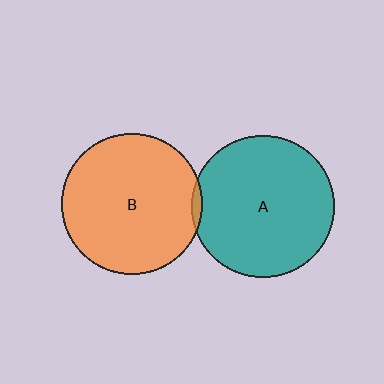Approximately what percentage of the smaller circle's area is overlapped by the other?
Approximately 5%.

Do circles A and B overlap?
Yes.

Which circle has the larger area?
Circle A (teal).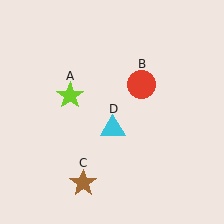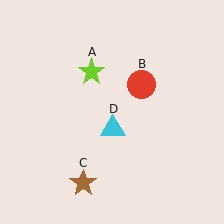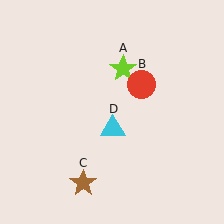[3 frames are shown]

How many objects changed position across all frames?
1 object changed position: lime star (object A).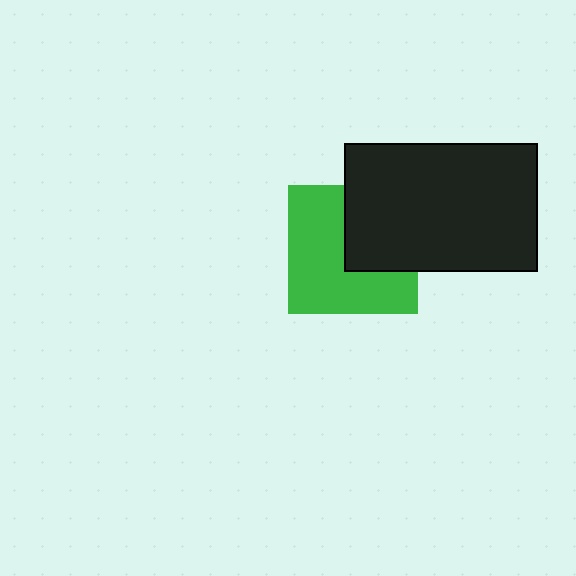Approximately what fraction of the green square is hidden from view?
Roughly 38% of the green square is hidden behind the black rectangle.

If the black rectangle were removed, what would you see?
You would see the complete green square.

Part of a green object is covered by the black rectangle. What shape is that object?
It is a square.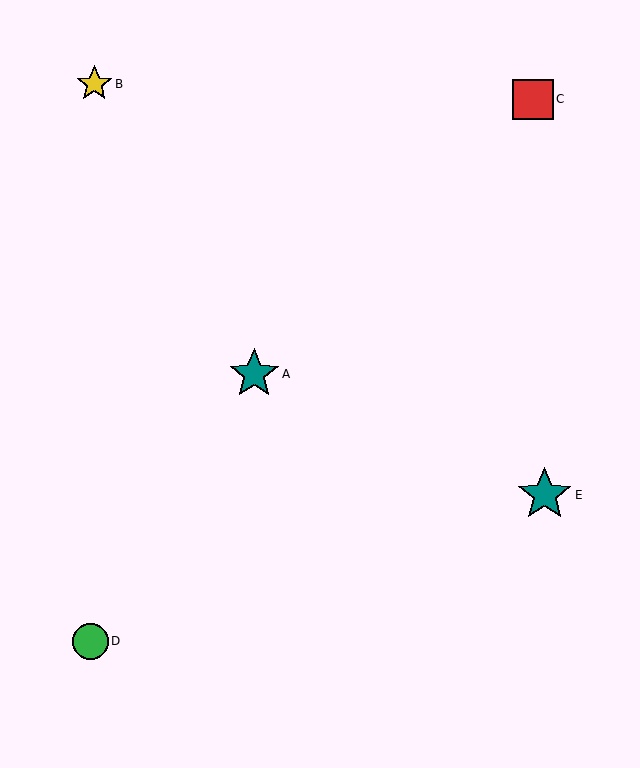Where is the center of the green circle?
The center of the green circle is at (91, 641).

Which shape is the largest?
The teal star (labeled E) is the largest.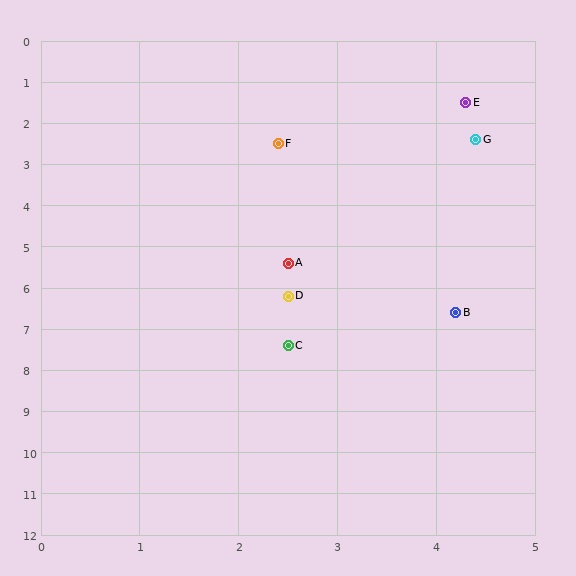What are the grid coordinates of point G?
Point G is at approximately (4.4, 2.4).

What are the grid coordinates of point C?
Point C is at approximately (2.5, 7.4).